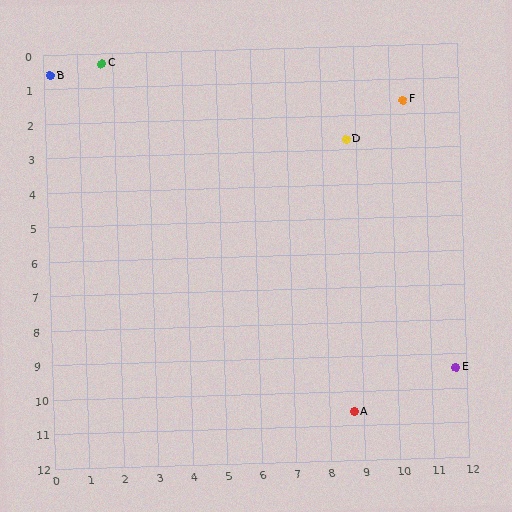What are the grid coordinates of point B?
Point B is at approximately (0.2, 0.6).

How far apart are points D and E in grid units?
Points D and E are about 7.3 grid units apart.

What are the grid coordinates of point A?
Point A is at approximately (8.7, 10.6).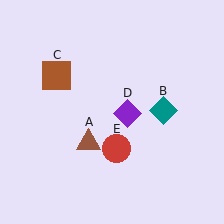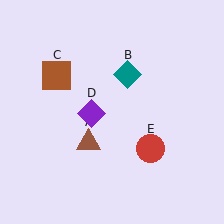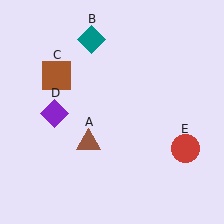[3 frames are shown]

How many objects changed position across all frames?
3 objects changed position: teal diamond (object B), purple diamond (object D), red circle (object E).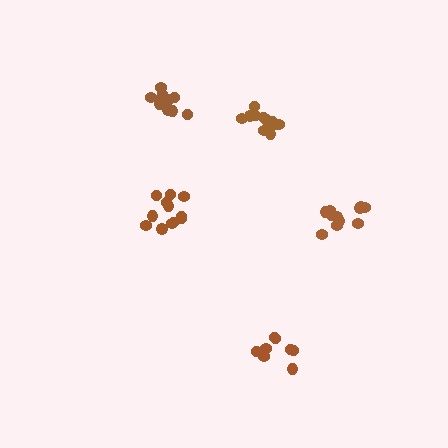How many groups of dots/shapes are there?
There are 5 groups.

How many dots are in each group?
Group 1: 12 dots, Group 2: 10 dots, Group 3: 11 dots, Group 4: 8 dots, Group 5: 12 dots (53 total).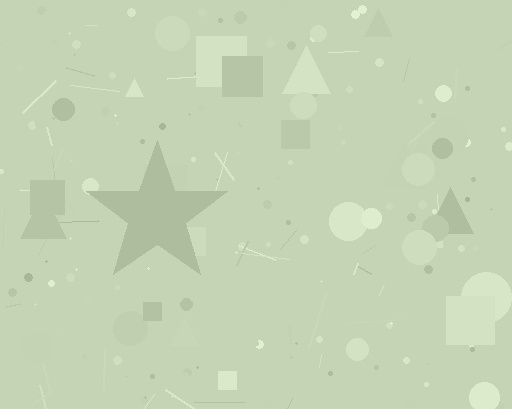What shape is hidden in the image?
A star is hidden in the image.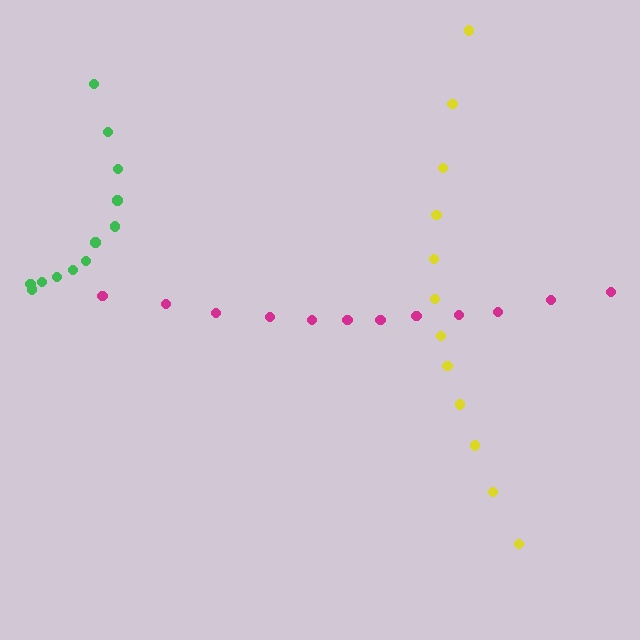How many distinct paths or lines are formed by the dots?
There are 3 distinct paths.